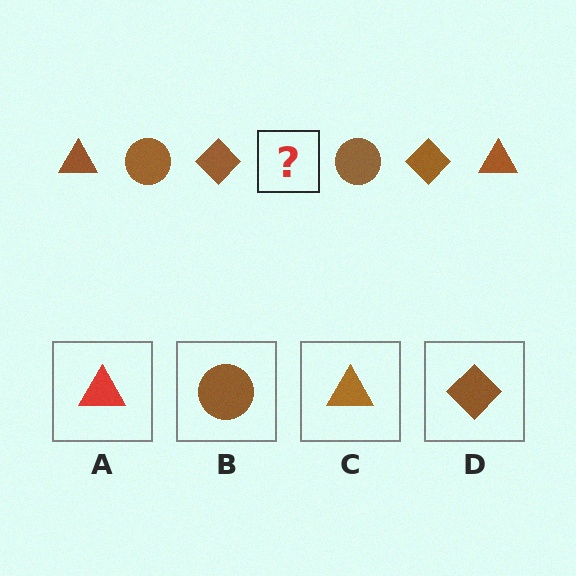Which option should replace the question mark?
Option C.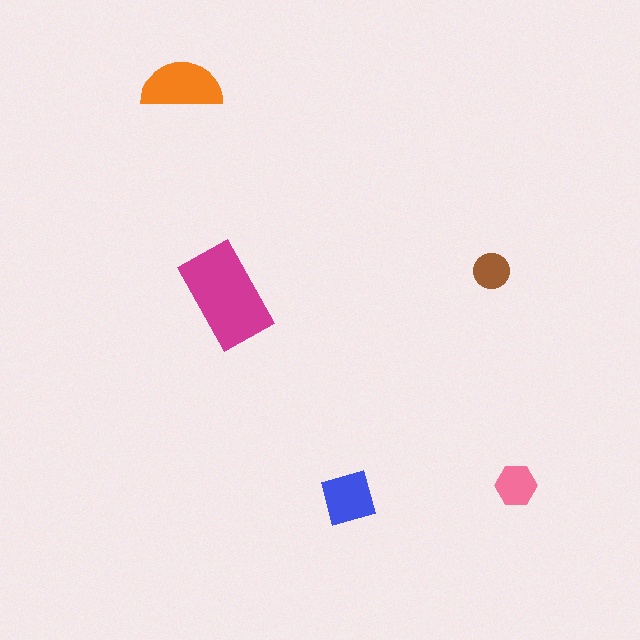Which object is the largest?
The magenta rectangle.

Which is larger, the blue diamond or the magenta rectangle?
The magenta rectangle.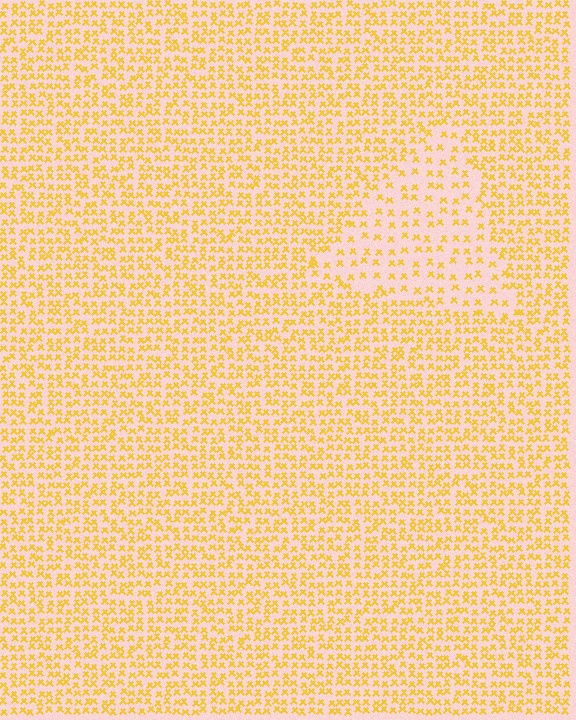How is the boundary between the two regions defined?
The boundary is defined by a change in element density (approximately 2.0x ratio). All elements are the same color, size, and shape.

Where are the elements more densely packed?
The elements are more densely packed outside the triangle boundary.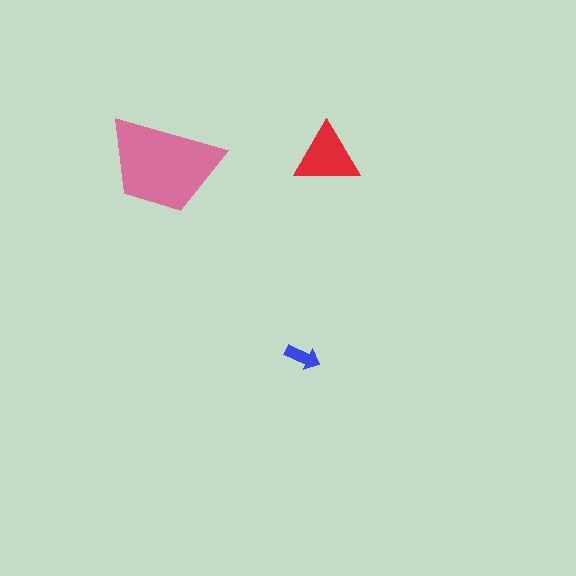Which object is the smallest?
The blue arrow.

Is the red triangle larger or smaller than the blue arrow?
Larger.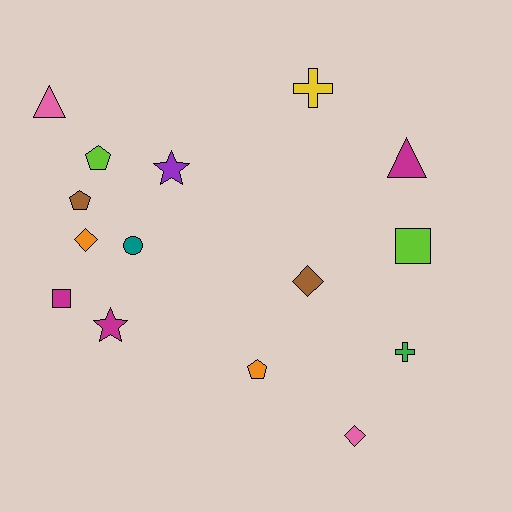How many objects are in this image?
There are 15 objects.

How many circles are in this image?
There is 1 circle.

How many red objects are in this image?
There are no red objects.